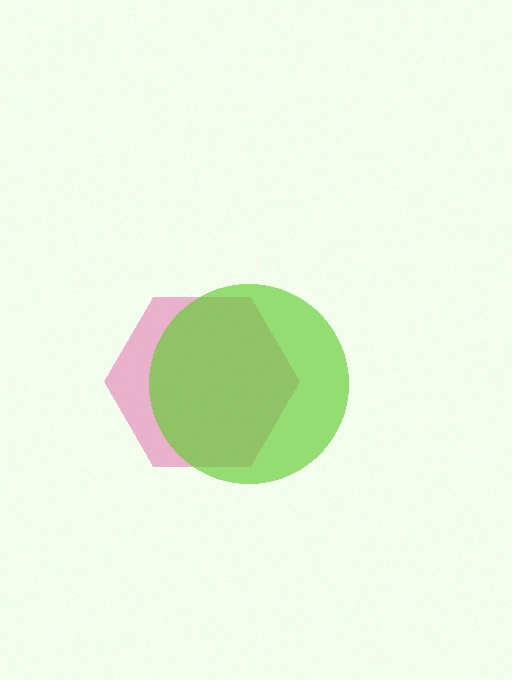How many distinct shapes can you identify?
There are 2 distinct shapes: a pink hexagon, a lime circle.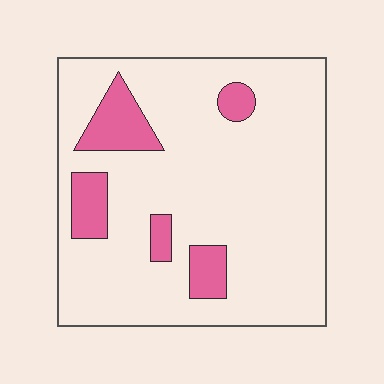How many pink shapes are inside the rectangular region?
5.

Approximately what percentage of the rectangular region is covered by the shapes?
Approximately 15%.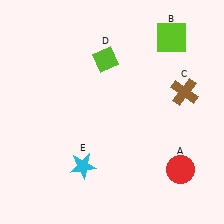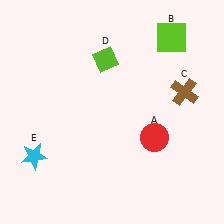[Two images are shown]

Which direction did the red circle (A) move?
The red circle (A) moved up.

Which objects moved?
The objects that moved are: the red circle (A), the cyan star (E).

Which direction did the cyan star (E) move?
The cyan star (E) moved left.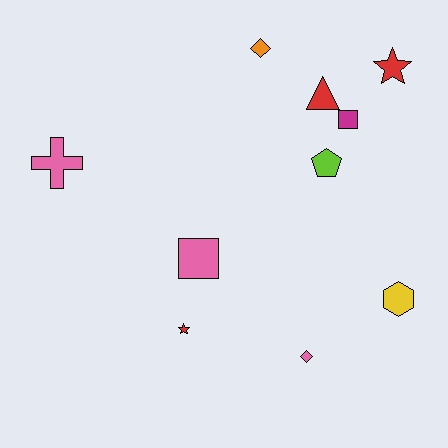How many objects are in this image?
There are 10 objects.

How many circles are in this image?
There are no circles.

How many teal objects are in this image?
There are no teal objects.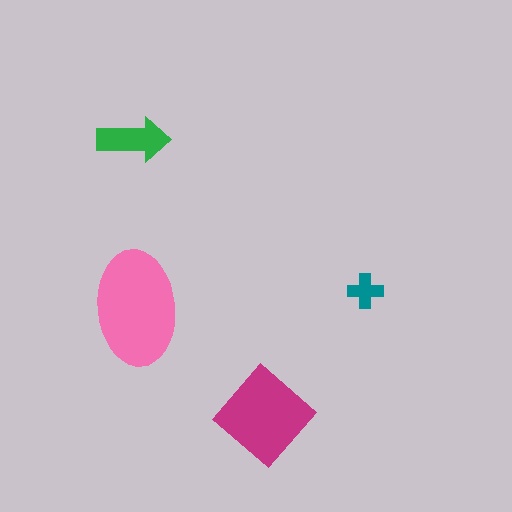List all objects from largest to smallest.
The pink ellipse, the magenta diamond, the green arrow, the teal cross.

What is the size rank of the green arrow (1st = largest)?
3rd.